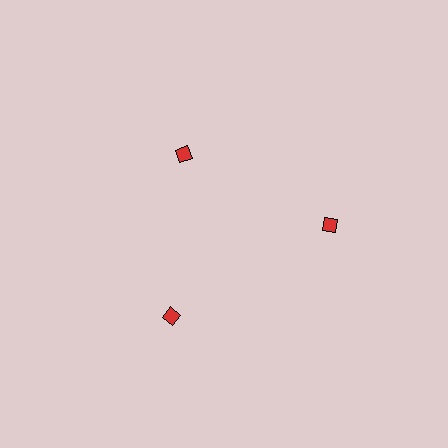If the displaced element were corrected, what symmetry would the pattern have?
It would have 3-fold rotational symmetry — the pattern would map onto itself every 120 degrees.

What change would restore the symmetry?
The symmetry would be restored by moving it outward, back onto the ring so that all 3 diamonds sit at equal angles and equal distance from the center.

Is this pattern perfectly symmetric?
No. The 3 red diamonds are arranged in a ring, but one element near the 11 o'clock position is pulled inward toward the center, breaking the 3-fold rotational symmetry.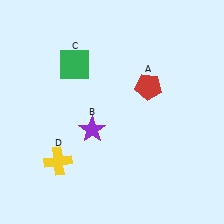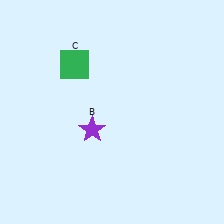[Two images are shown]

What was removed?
The yellow cross (D), the red pentagon (A) were removed in Image 2.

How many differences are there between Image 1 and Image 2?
There are 2 differences between the two images.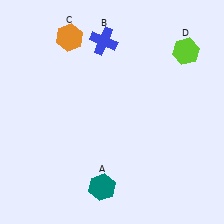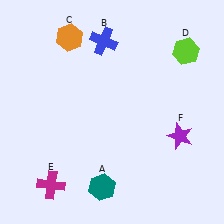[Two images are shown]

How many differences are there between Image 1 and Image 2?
There are 2 differences between the two images.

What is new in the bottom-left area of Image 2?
A magenta cross (E) was added in the bottom-left area of Image 2.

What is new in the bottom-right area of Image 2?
A purple star (F) was added in the bottom-right area of Image 2.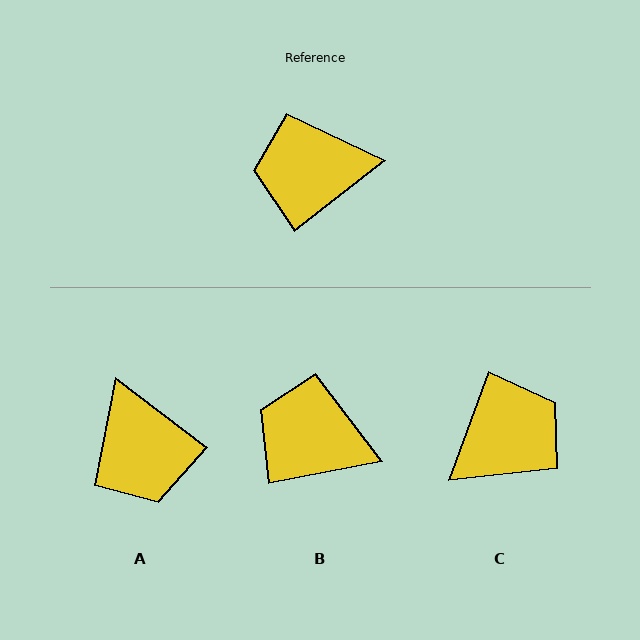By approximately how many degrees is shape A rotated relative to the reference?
Approximately 105 degrees counter-clockwise.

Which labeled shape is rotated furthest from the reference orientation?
C, about 148 degrees away.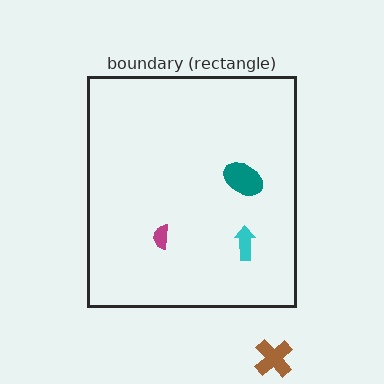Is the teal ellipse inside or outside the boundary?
Inside.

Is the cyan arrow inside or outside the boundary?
Inside.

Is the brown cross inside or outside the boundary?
Outside.